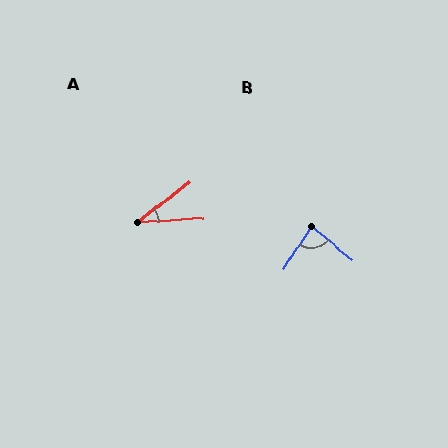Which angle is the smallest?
A, at approximately 34 degrees.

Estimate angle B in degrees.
Approximately 84 degrees.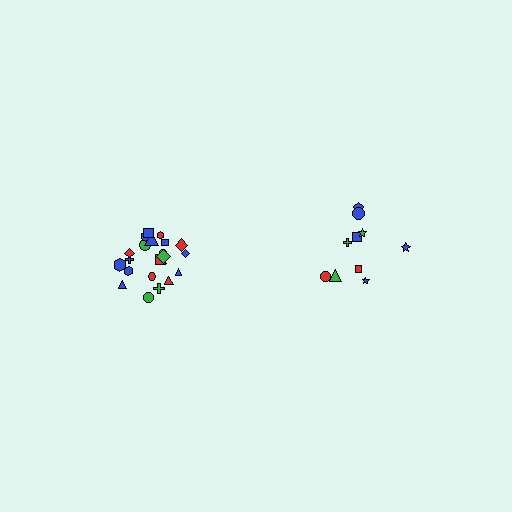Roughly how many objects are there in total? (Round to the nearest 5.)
Roughly 30 objects in total.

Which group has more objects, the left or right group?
The left group.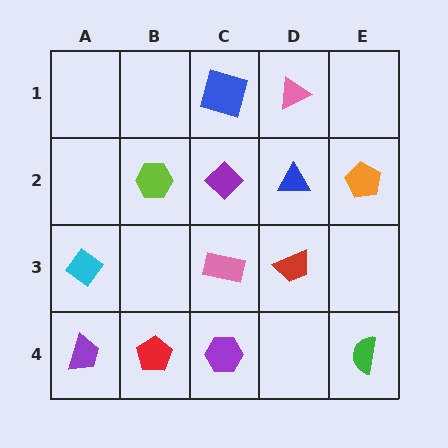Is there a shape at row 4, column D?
No, that cell is empty.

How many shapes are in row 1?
2 shapes.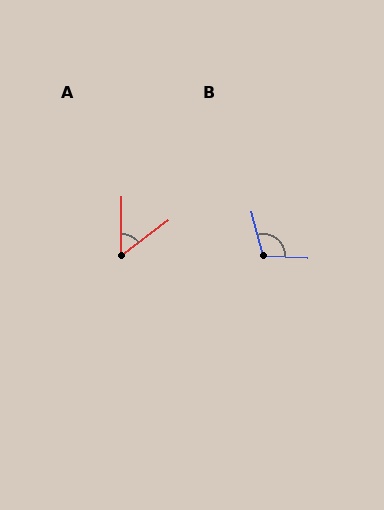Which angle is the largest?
B, at approximately 107 degrees.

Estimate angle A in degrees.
Approximately 52 degrees.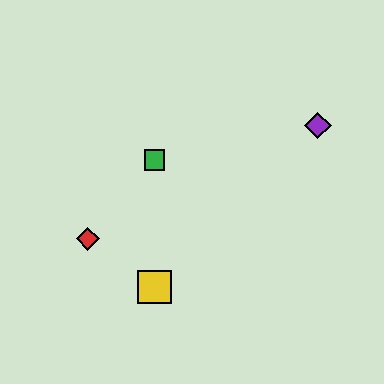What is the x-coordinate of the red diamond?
The red diamond is at x≈88.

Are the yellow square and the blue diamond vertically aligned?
Yes, both are at x≈154.